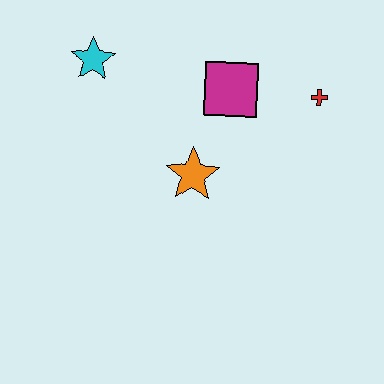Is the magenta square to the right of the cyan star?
Yes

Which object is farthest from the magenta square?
The cyan star is farthest from the magenta square.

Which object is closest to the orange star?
The magenta square is closest to the orange star.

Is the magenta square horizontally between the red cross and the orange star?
Yes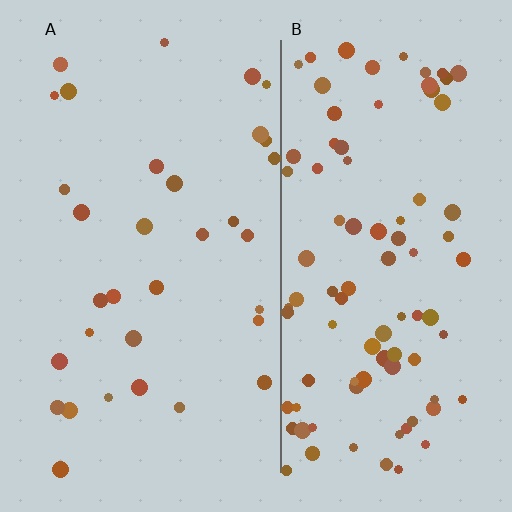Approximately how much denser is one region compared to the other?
Approximately 2.8× — region B over region A.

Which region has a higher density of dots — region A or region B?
B (the right).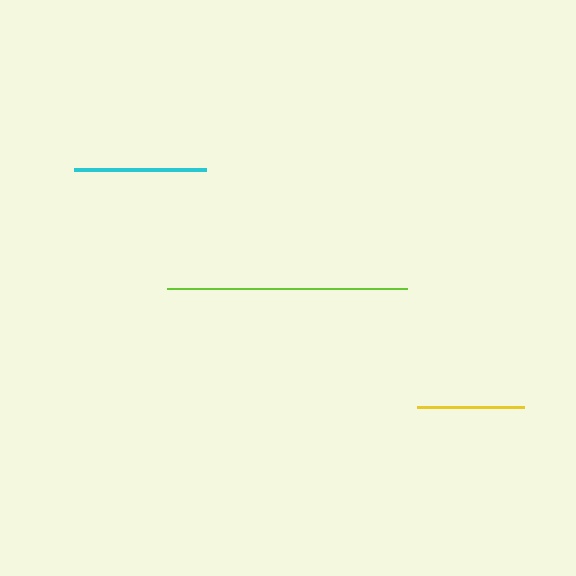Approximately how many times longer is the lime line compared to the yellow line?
The lime line is approximately 2.2 times the length of the yellow line.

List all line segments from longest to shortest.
From longest to shortest: lime, cyan, yellow.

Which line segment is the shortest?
The yellow line is the shortest at approximately 107 pixels.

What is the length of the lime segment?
The lime segment is approximately 239 pixels long.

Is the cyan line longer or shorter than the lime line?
The lime line is longer than the cyan line.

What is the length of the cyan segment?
The cyan segment is approximately 132 pixels long.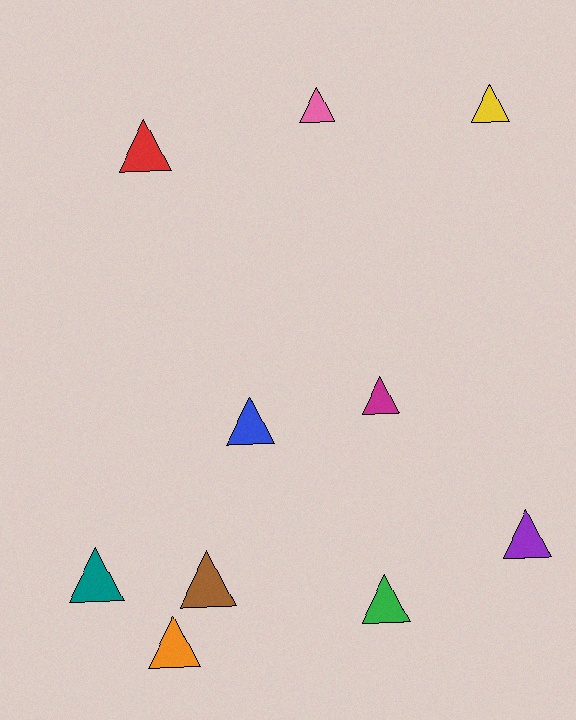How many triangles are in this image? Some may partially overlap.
There are 10 triangles.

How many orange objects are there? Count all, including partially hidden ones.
There is 1 orange object.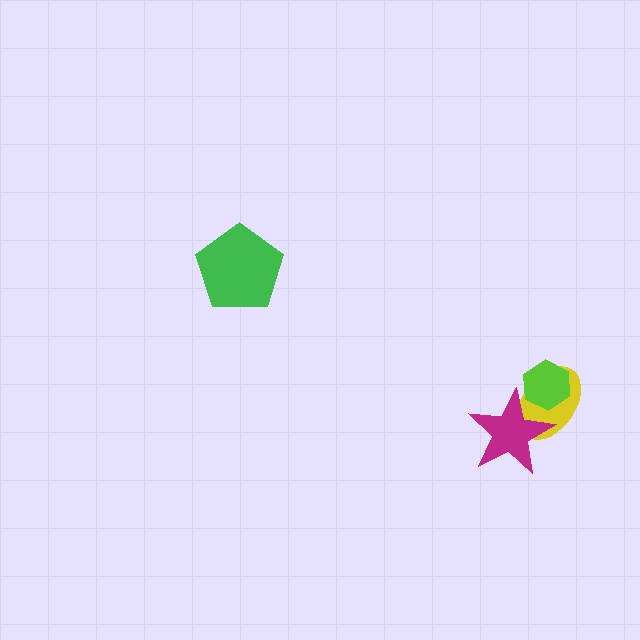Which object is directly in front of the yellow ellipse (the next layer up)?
The magenta star is directly in front of the yellow ellipse.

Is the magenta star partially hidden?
Yes, it is partially covered by another shape.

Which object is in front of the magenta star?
The lime hexagon is in front of the magenta star.